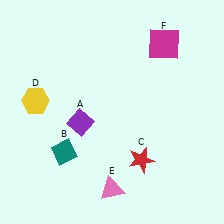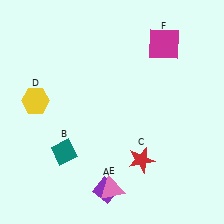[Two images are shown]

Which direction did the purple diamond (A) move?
The purple diamond (A) moved down.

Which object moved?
The purple diamond (A) moved down.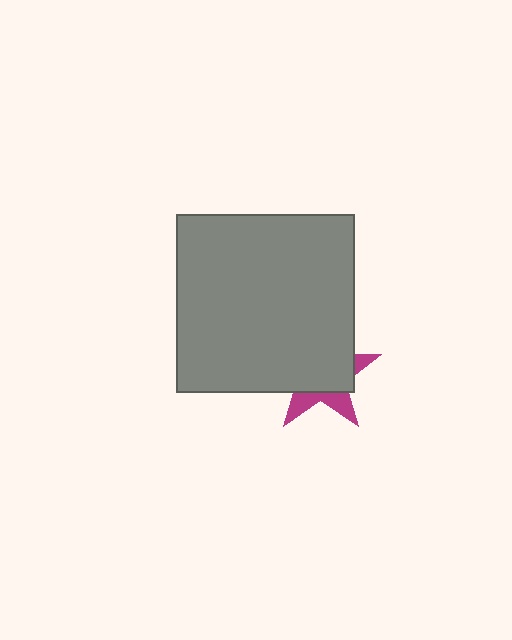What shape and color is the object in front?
The object in front is a gray square.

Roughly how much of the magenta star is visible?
A small part of it is visible (roughly 31%).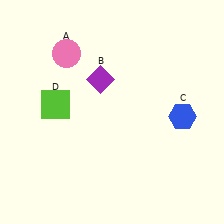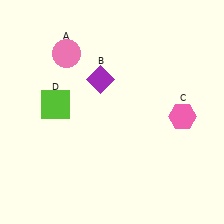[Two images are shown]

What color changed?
The hexagon (C) changed from blue in Image 1 to pink in Image 2.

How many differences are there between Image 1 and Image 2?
There is 1 difference between the two images.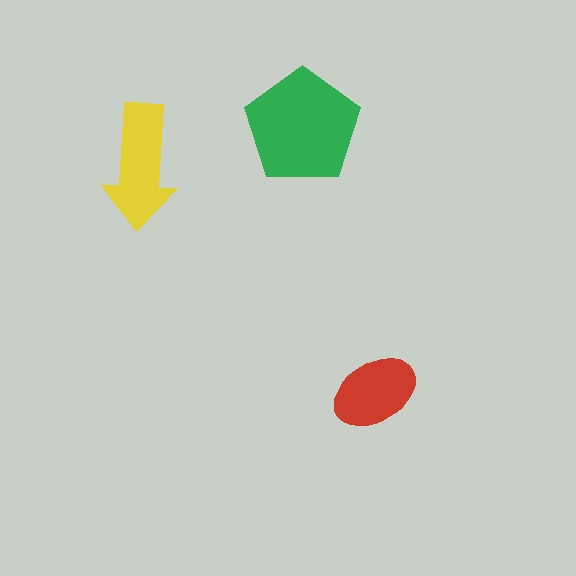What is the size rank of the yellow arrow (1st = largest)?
2nd.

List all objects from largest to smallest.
The green pentagon, the yellow arrow, the red ellipse.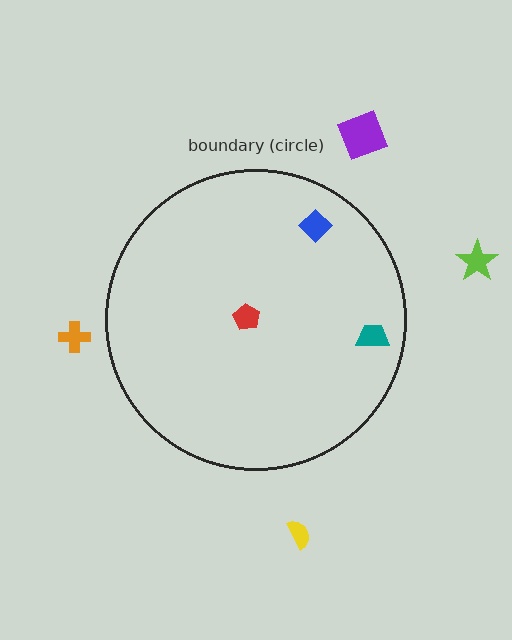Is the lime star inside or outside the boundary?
Outside.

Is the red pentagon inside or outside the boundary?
Inside.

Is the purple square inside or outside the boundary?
Outside.